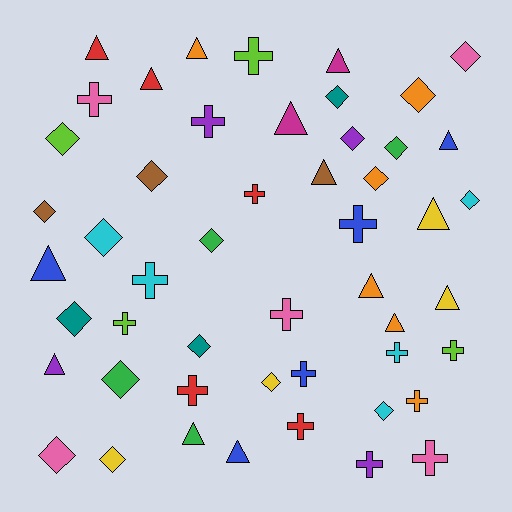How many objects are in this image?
There are 50 objects.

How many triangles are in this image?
There are 15 triangles.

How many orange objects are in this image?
There are 6 orange objects.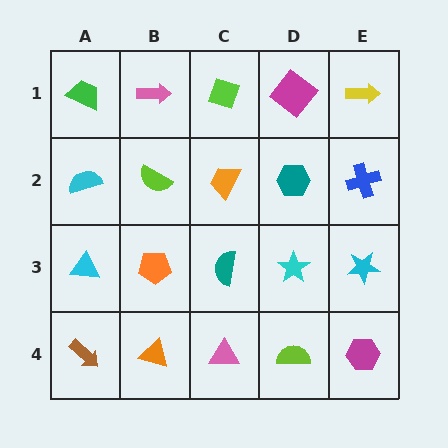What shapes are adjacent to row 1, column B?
A lime semicircle (row 2, column B), a green trapezoid (row 1, column A), a lime diamond (row 1, column C).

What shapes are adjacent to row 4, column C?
A teal semicircle (row 3, column C), an orange triangle (row 4, column B), a lime semicircle (row 4, column D).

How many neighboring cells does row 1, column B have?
3.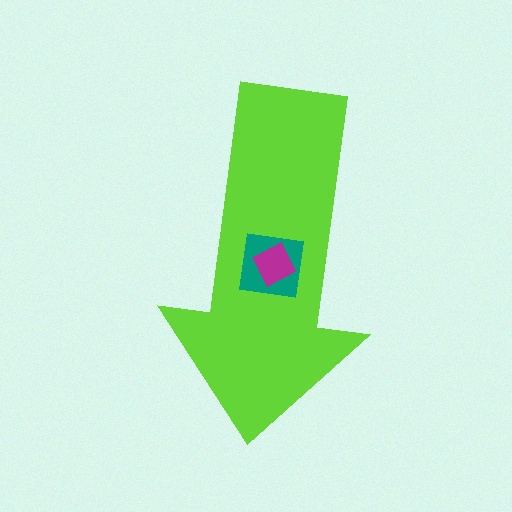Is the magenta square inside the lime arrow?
Yes.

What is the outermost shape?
The lime arrow.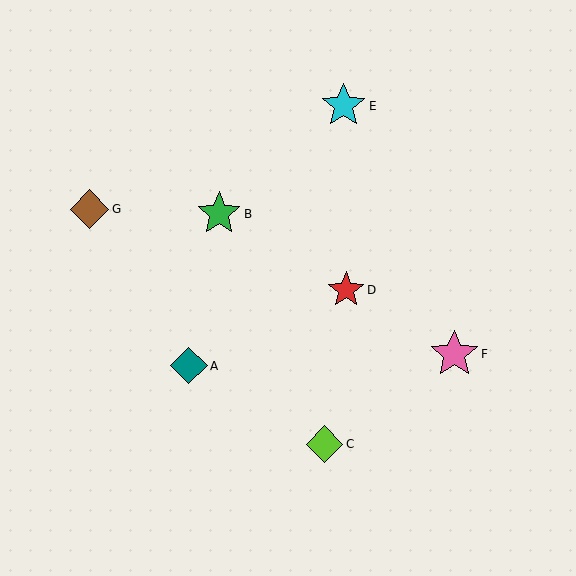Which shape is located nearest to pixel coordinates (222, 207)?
The green star (labeled B) at (219, 214) is nearest to that location.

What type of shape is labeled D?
Shape D is a red star.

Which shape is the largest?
The pink star (labeled F) is the largest.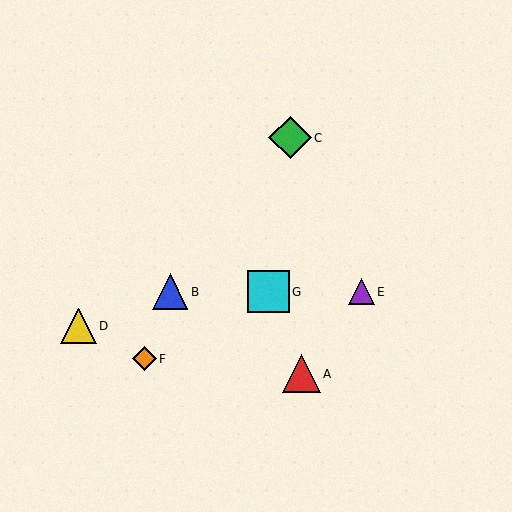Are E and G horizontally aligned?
Yes, both are at y≈292.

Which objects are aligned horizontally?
Objects B, E, G are aligned horizontally.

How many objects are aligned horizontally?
3 objects (B, E, G) are aligned horizontally.